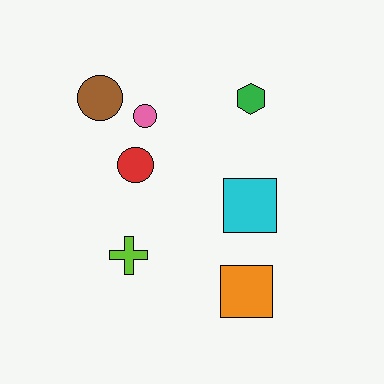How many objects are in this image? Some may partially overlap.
There are 7 objects.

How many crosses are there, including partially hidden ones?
There is 1 cross.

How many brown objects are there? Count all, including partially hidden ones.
There is 1 brown object.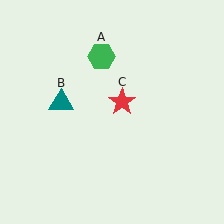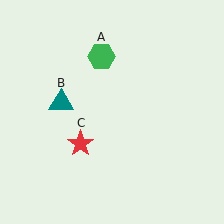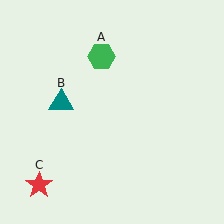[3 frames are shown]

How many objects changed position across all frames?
1 object changed position: red star (object C).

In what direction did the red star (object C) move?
The red star (object C) moved down and to the left.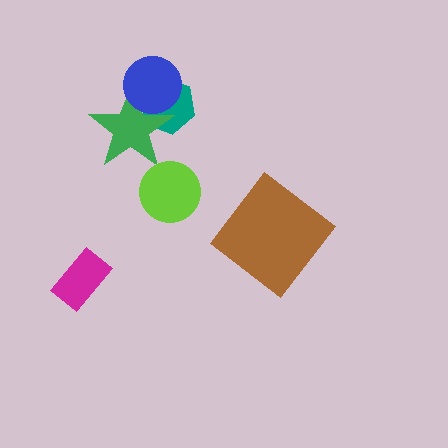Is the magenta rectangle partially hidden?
No, no other shape covers it.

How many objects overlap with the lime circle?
0 objects overlap with the lime circle.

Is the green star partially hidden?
Yes, it is partially covered by another shape.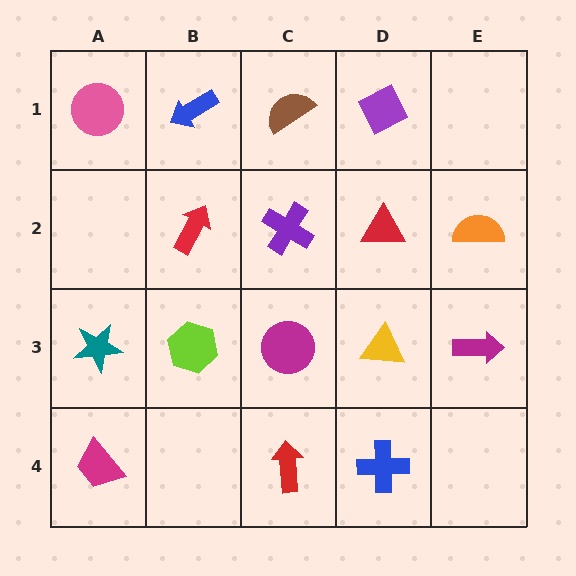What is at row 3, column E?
A magenta arrow.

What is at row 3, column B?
A lime hexagon.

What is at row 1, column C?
A brown semicircle.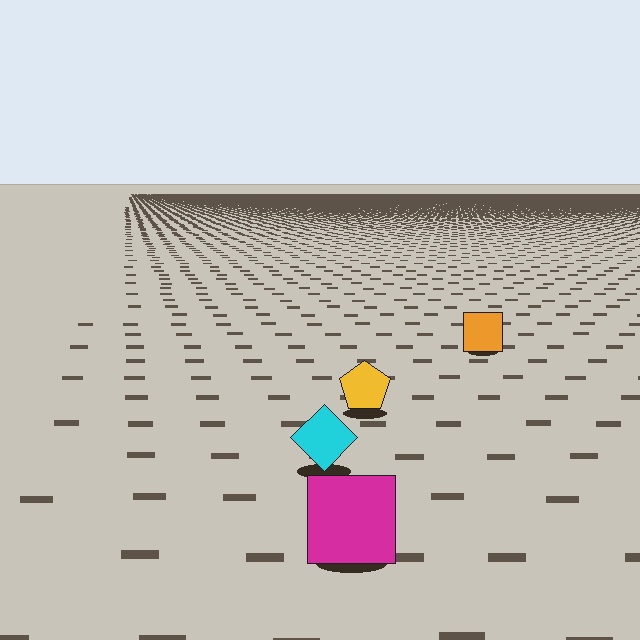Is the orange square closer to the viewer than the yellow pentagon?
No. The yellow pentagon is closer — you can tell from the texture gradient: the ground texture is coarser near it.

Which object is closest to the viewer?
The magenta square is closest. The texture marks near it are larger and more spread out.